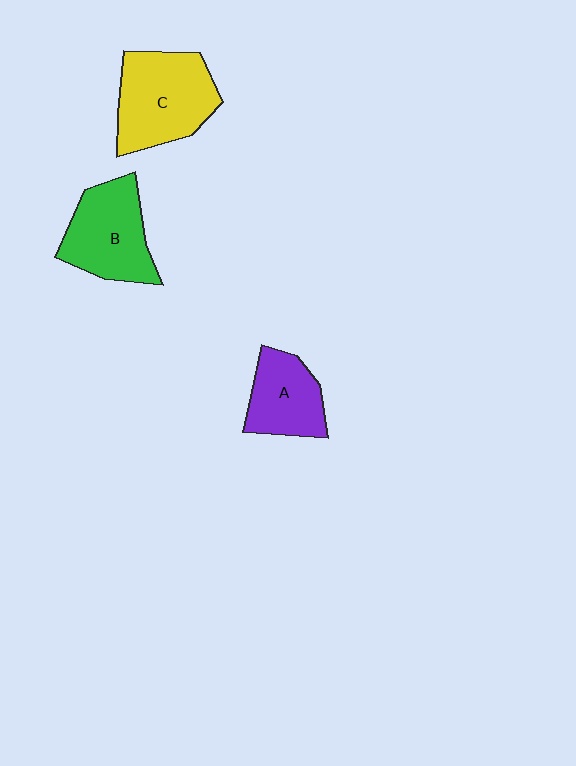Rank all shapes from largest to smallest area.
From largest to smallest: C (yellow), B (green), A (purple).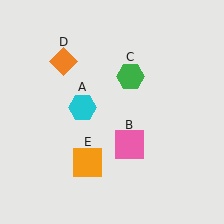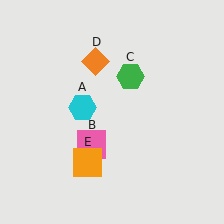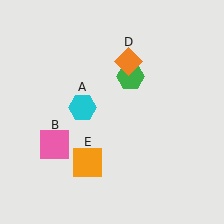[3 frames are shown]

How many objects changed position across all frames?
2 objects changed position: pink square (object B), orange diamond (object D).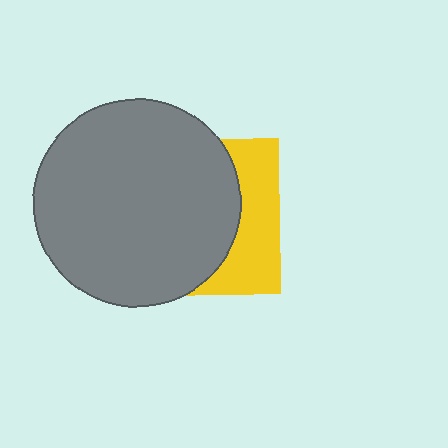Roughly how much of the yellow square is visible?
A small part of it is visible (roughly 32%).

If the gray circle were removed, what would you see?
You would see the complete yellow square.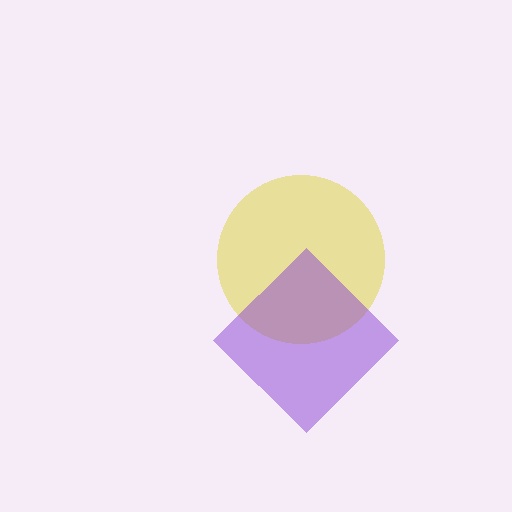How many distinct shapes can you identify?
There are 2 distinct shapes: a yellow circle, a purple diamond.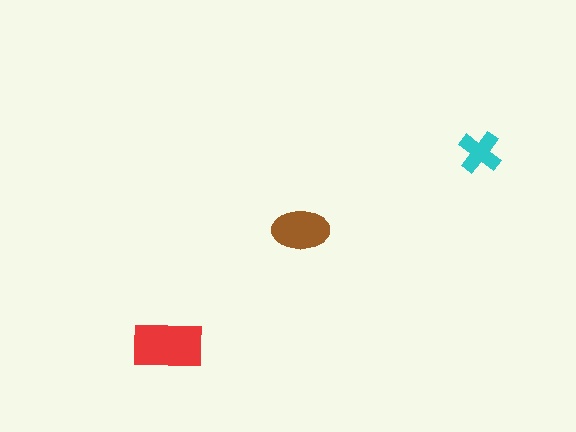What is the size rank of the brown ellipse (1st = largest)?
2nd.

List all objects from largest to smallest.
The red rectangle, the brown ellipse, the cyan cross.